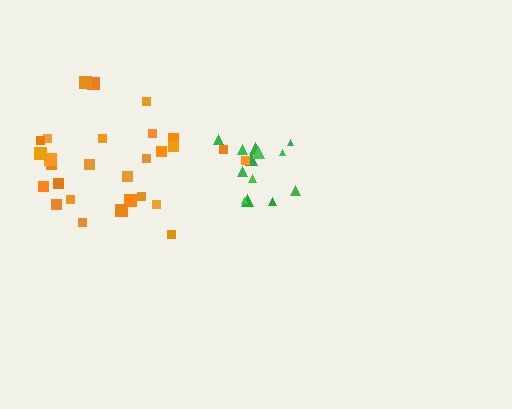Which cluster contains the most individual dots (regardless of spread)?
Orange (28).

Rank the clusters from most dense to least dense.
green, orange.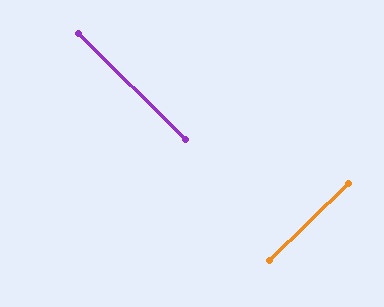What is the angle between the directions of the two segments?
Approximately 88 degrees.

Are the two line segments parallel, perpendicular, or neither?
Perpendicular — they meet at approximately 88°.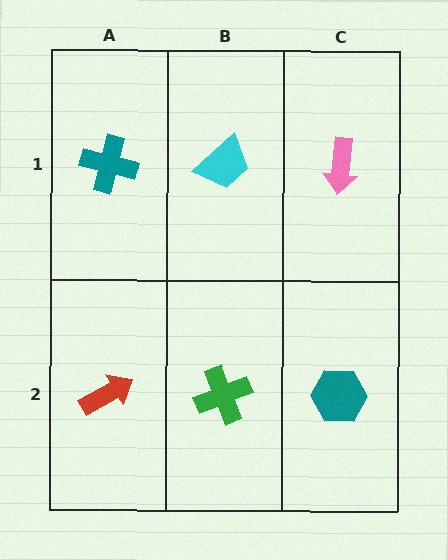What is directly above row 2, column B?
A cyan trapezoid.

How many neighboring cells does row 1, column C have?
2.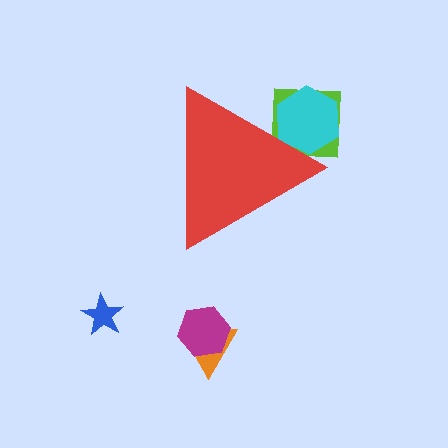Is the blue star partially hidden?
No, the blue star is fully visible.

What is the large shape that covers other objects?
A red triangle.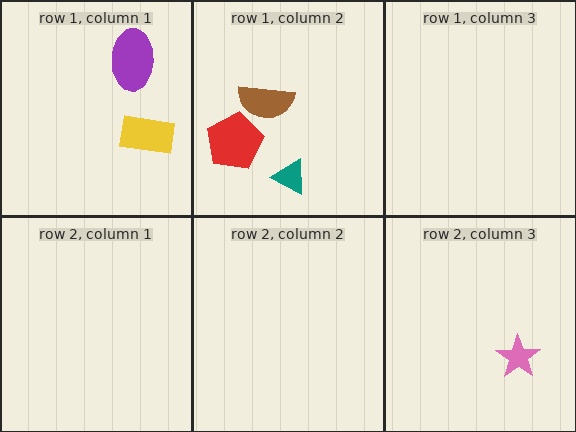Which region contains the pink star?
The row 2, column 3 region.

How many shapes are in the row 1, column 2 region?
3.